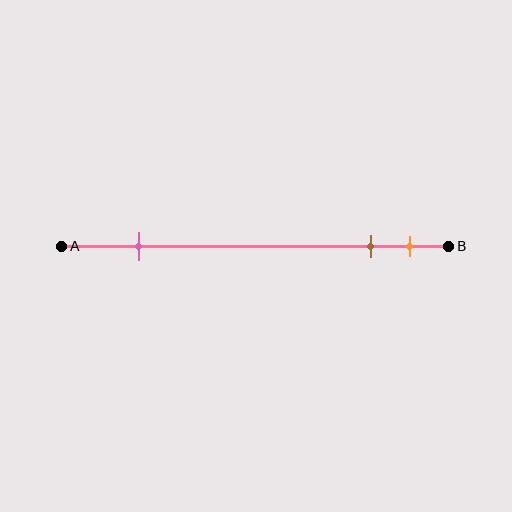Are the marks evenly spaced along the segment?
No, the marks are not evenly spaced.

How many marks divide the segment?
There are 3 marks dividing the segment.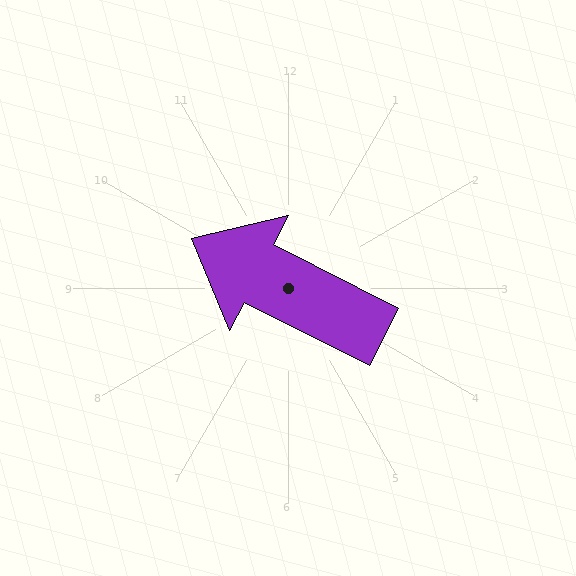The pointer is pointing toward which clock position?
Roughly 10 o'clock.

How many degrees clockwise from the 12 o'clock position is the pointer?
Approximately 297 degrees.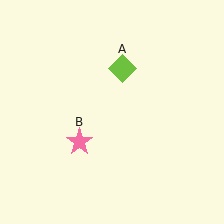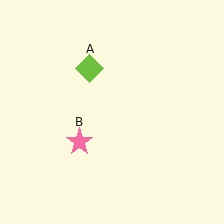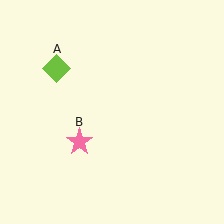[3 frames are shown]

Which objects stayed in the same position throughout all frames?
Pink star (object B) remained stationary.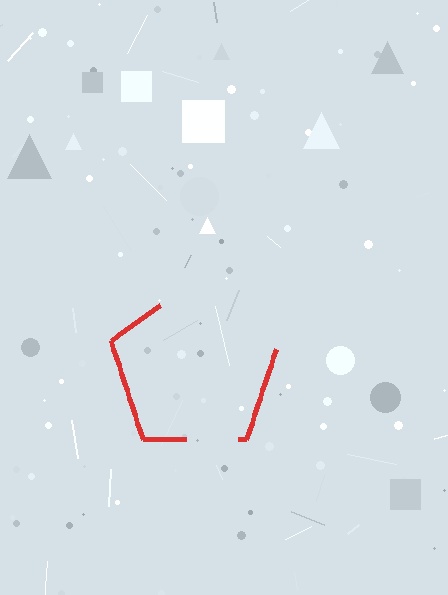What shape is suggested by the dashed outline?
The dashed outline suggests a pentagon.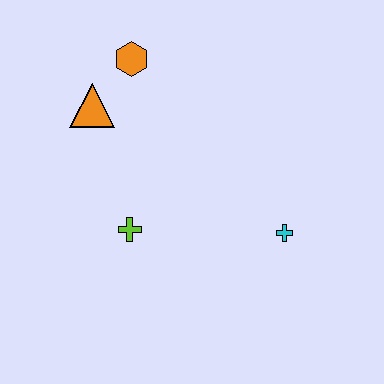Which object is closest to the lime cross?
The orange triangle is closest to the lime cross.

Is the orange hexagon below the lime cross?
No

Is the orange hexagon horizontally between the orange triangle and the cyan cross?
Yes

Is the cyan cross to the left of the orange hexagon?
No